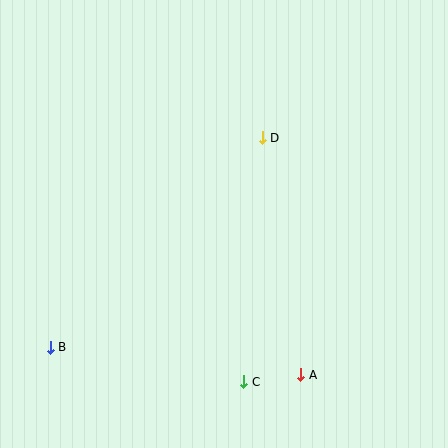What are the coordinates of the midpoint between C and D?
The midpoint between C and D is at (253, 260).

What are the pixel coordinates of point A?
Point A is at (301, 375).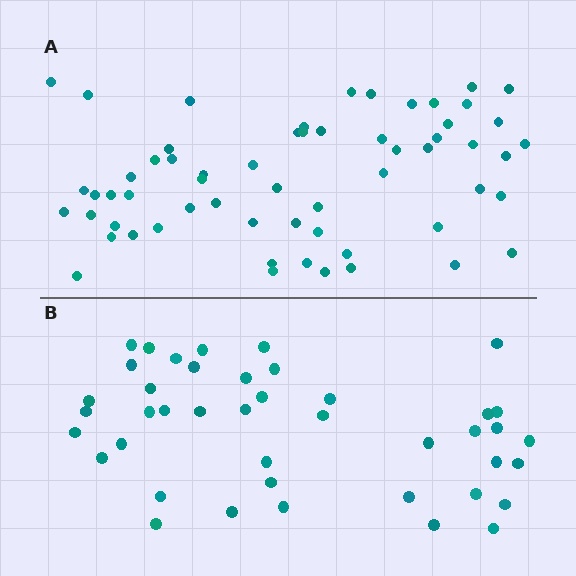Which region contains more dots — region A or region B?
Region A (the top region) has more dots.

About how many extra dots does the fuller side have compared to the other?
Region A has approximately 20 more dots than region B.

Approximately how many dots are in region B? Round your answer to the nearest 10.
About 40 dots. (The exact count is 42, which rounds to 40.)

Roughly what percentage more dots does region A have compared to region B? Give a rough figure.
About 45% more.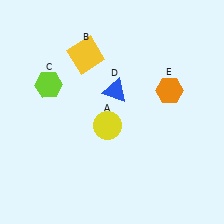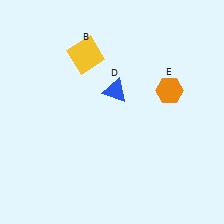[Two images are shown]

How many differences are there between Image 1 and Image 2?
There are 2 differences between the two images.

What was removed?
The lime hexagon (C), the yellow circle (A) were removed in Image 2.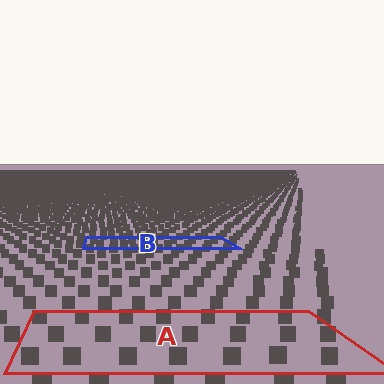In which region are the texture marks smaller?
The texture marks are smaller in region B, because it is farther away.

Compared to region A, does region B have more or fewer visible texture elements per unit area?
Region B has more texture elements per unit area — they are packed more densely because it is farther away.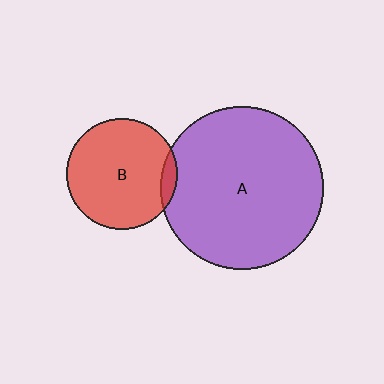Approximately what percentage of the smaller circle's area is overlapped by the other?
Approximately 5%.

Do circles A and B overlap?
Yes.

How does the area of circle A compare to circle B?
Approximately 2.2 times.